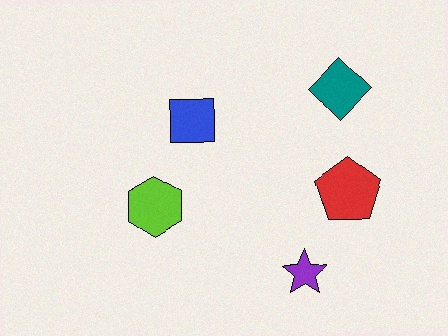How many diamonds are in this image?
There is 1 diamond.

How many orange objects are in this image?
There are no orange objects.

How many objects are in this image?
There are 5 objects.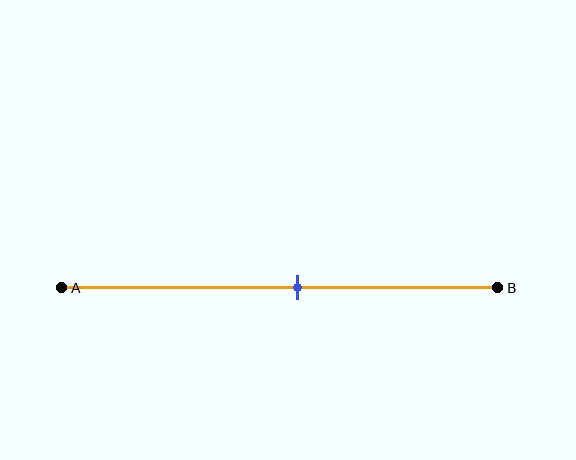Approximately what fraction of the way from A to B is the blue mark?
The blue mark is approximately 55% of the way from A to B.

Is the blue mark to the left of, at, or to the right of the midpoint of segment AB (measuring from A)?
The blue mark is to the right of the midpoint of segment AB.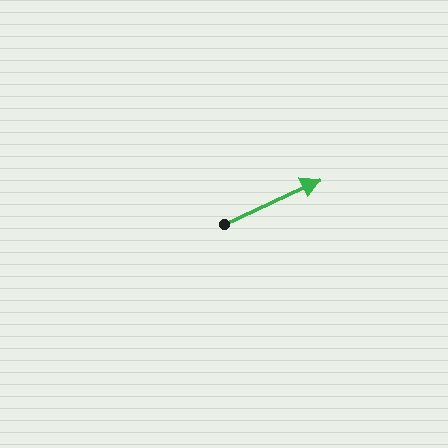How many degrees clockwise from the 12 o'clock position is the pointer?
Approximately 65 degrees.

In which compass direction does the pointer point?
Northeast.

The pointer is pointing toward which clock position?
Roughly 2 o'clock.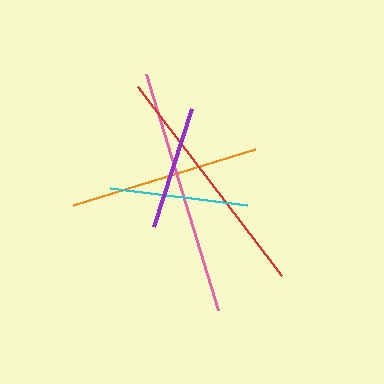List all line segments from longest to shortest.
From longest to shortest: pink, red, orange, cyan, purple.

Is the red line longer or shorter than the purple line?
The red line is longer than the purple line.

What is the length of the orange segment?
The orange segment is approximately 190 pixels long.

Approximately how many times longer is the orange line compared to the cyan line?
The orange line is approximately 1.4 times the length of the cyan line.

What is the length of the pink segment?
The pink segment is approximately 247 pixels long.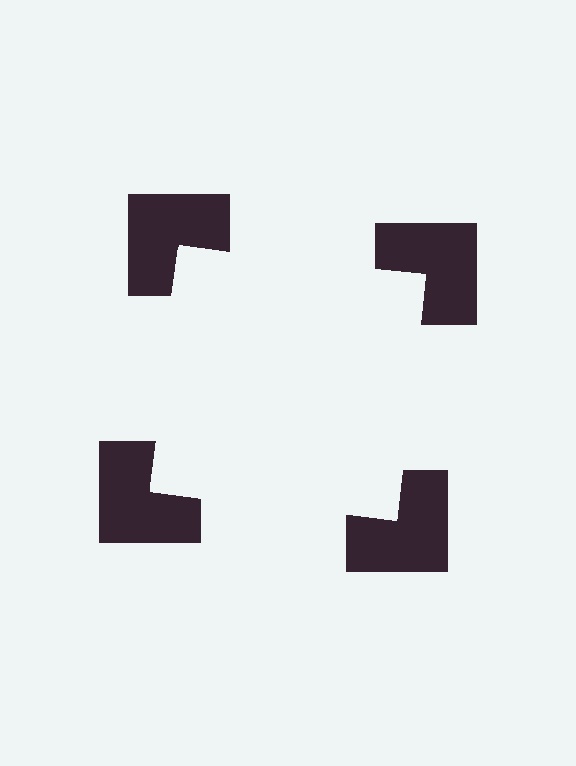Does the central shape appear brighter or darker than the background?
It typically appears slightly brighter than the background, even though no actual brightness change is drawn.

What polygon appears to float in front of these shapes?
An illusory square — its edges are inferred from the aligned wedge cuts in the notched squares, not physically drawn.